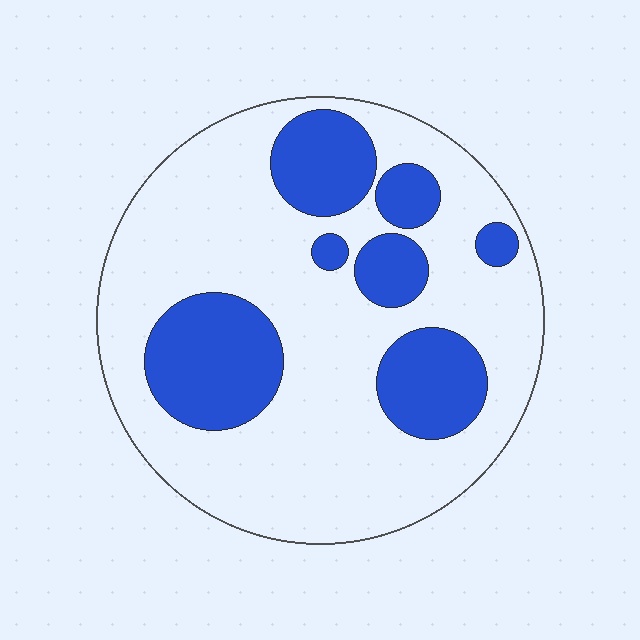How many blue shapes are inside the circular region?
7.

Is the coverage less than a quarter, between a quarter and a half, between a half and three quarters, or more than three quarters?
Between a quarter and a half.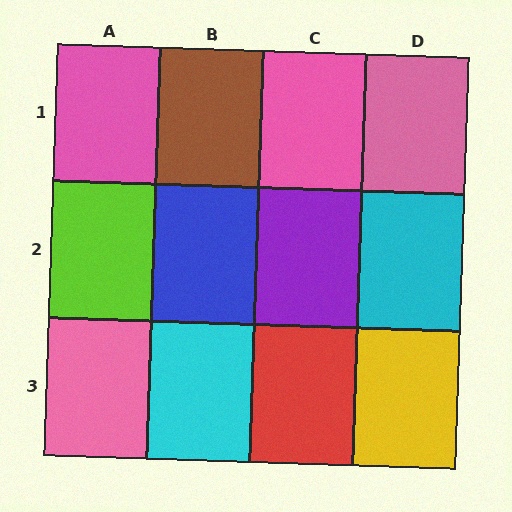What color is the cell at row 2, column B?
Blue.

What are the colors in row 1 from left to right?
Pink, brown, pink, pink.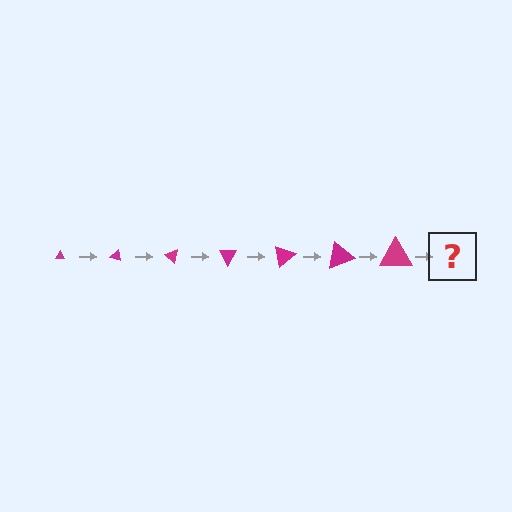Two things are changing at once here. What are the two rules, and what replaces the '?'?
The two rules are that the triangle grows larger each step and it rotates 20 degrees each step. The '?' should be a triangle, larger than the previous one and rotated 140 degrees from the start.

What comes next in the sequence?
The next element should be a triangle, larger than the previous one and rotated 140 degrees from the start.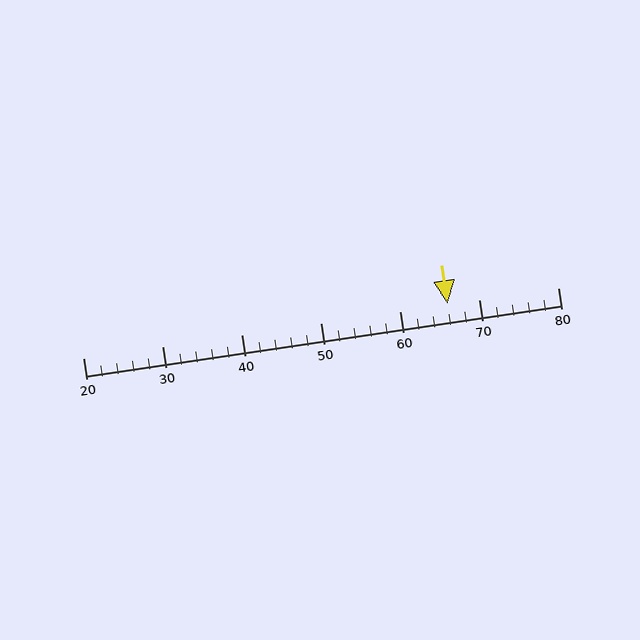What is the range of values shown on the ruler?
The ruler shows values from 20 to 80.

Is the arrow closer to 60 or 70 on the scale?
The arrow is closer to 70.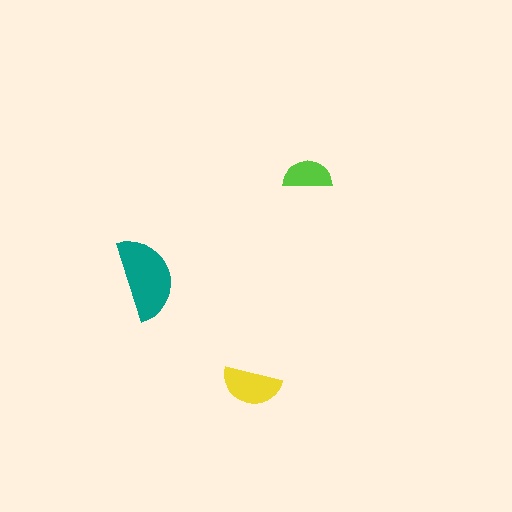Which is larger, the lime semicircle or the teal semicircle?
The teal one.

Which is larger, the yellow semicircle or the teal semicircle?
The teal one.